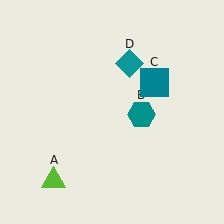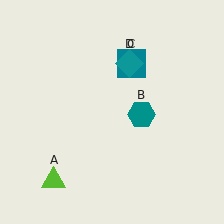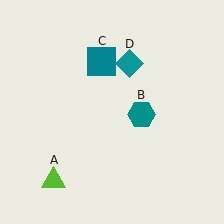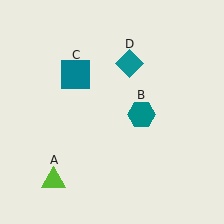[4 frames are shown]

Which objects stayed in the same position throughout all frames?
Lime triangle (object A) and teal hexagon (object B) and teal diamond (object D) remained stationary.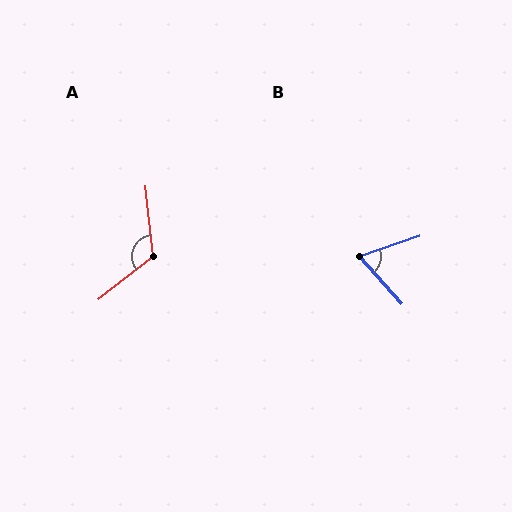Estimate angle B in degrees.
Approximately 67 degrees.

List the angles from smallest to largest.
B (67°), A (122°).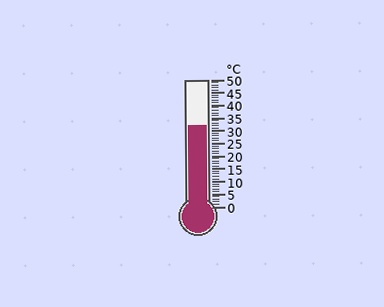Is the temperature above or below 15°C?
The temperature is above 15°C.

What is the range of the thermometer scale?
The thermometer scale ranges from 0°C to 50°C.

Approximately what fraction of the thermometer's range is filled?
The thermometer is filled to approximately 65% of its range.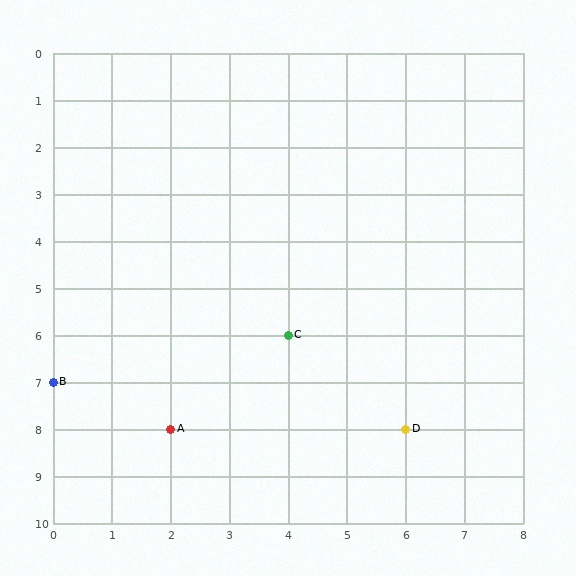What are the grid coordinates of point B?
Point B is at grid coordinates (0, 7).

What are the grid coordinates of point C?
Point C is at grid coordinates (4, 6).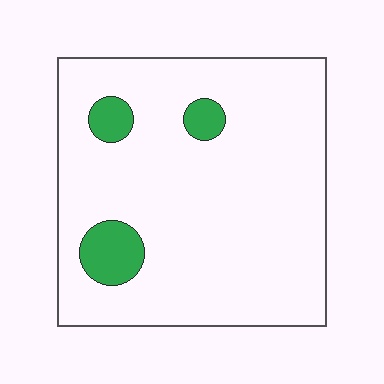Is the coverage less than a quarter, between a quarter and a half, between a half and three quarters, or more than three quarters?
Less than a quarter.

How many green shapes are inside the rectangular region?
3.